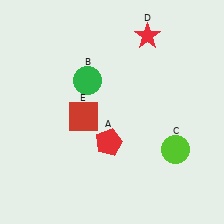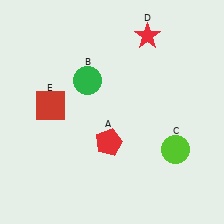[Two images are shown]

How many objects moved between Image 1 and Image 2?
1 object moved between the two images.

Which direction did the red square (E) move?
The red square (E) moved left.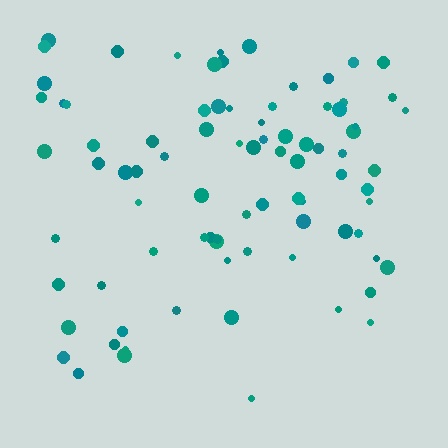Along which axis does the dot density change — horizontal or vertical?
Vertical.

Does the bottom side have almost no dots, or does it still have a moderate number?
Still a moderate number, just noticeably fewer than the top.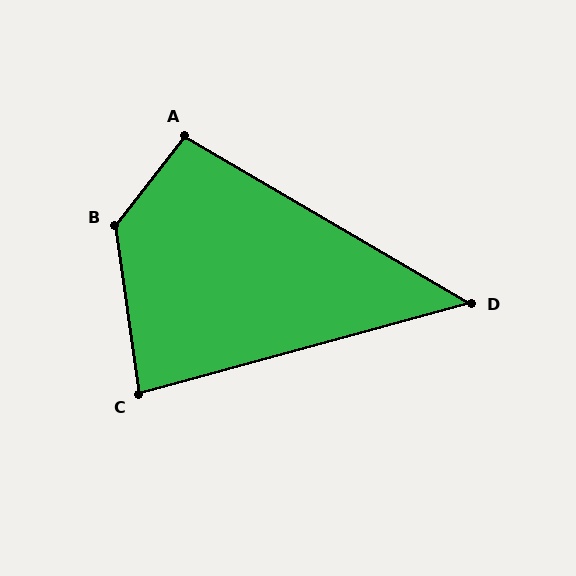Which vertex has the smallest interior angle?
D, at approximately 46 degrees.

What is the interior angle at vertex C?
Approximately 82 degrees (acute).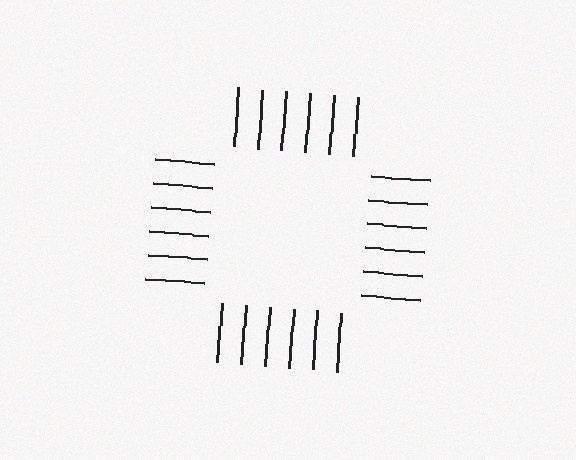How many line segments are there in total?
24 — 6 along each of the 4 edges.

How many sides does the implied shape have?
4 sides — the line-ends trace a square.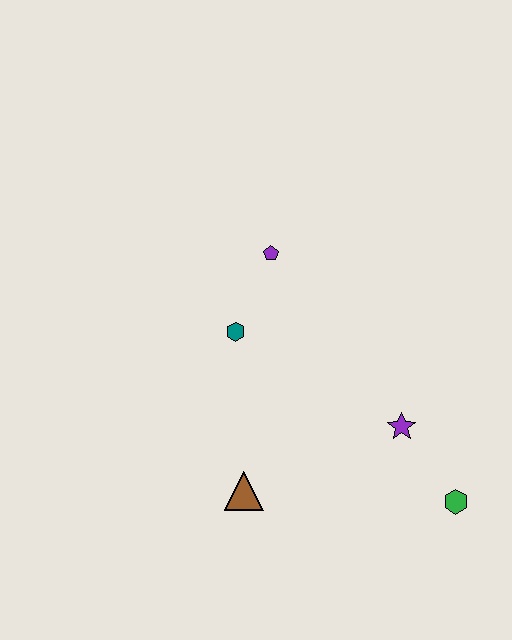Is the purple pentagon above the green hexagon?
Yes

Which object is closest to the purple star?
The green hexagon is closest to the purple star.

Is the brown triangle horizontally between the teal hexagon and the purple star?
Yes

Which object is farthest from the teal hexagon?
The green hexagon is farthest from the teal hexagon.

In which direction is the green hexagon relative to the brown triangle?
The green hexagon is to the right of the brown triangle.